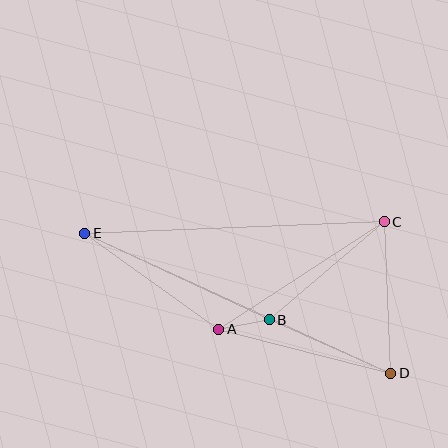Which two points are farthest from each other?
Points D and E are farthest from each other.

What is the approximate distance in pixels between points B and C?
The distance between B and C is approximately 151 pixels.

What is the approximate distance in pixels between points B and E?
The distance between B and E is approximately 204 pixels.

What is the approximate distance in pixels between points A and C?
The distance between A and C is approximately 197 pixels.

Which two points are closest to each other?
Points A and B are closest to each other.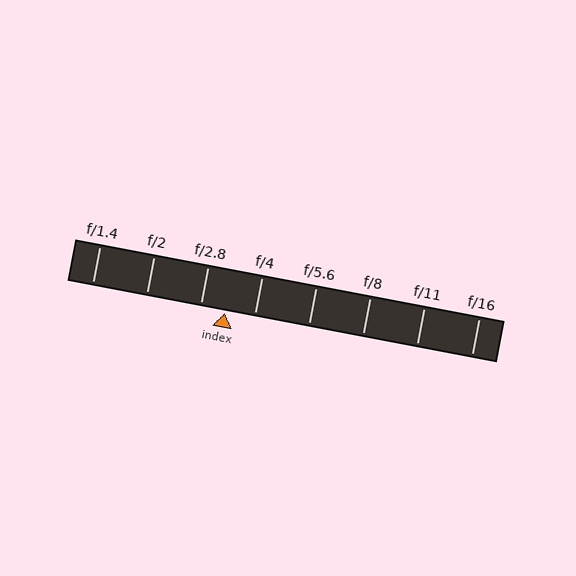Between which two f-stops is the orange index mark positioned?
The index mark is between f/2.8 and f/4.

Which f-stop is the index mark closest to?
The index mark is closest to f/2.8.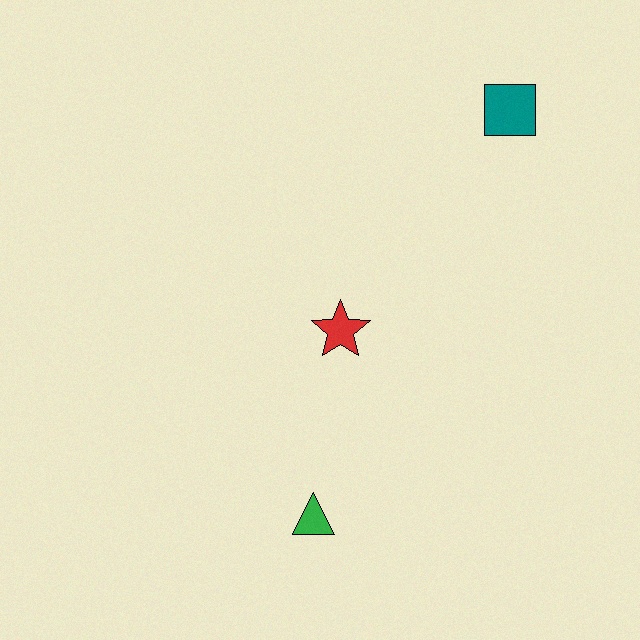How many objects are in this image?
There are 3 objects.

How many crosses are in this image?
There are no crosses.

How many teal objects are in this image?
There is 1 teal object.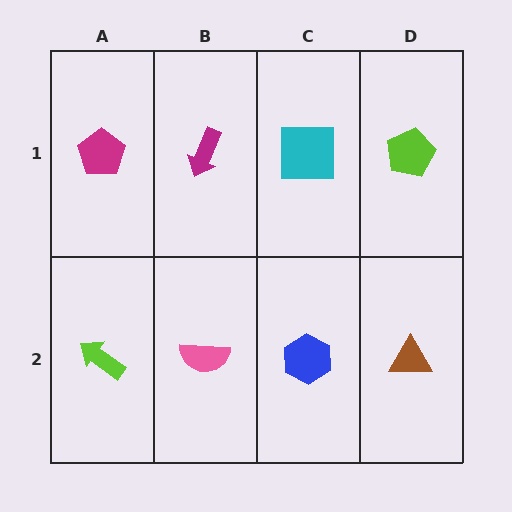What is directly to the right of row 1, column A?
A magenta arrow.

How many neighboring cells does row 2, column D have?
2.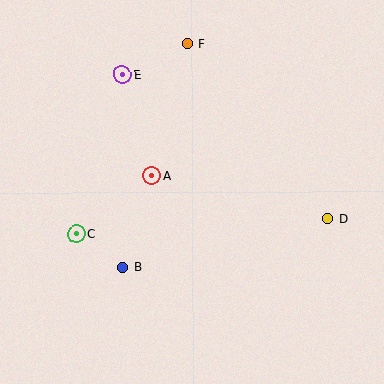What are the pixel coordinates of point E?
Point E is at (122, 75).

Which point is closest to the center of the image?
Point A at (152, 176) is closest to the center.